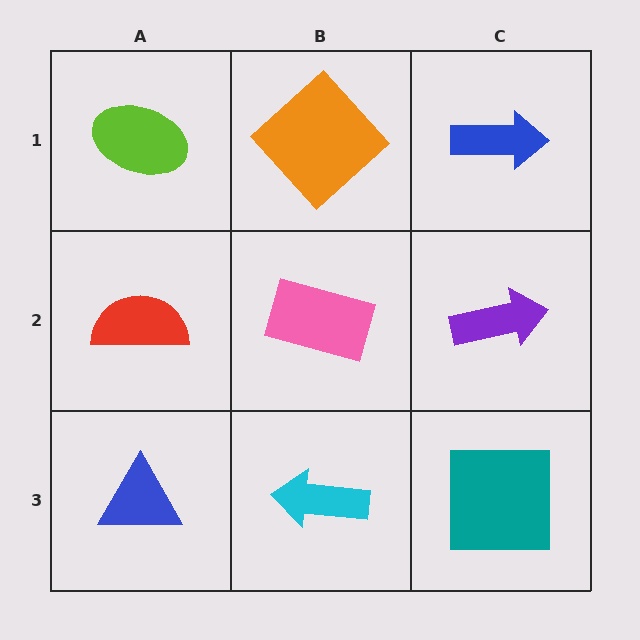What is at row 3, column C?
A teal square.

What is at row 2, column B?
A pink rectangle.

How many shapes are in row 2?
3 shapes.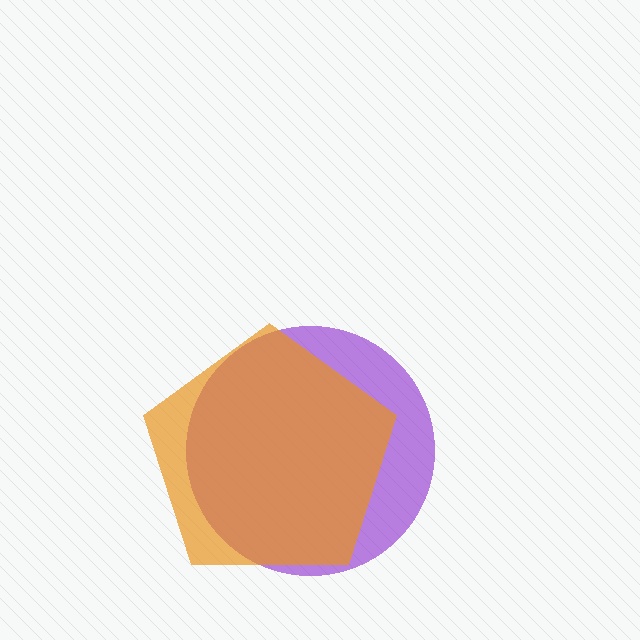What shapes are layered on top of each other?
The layered shapes are: a purple circle, an orange pentagon.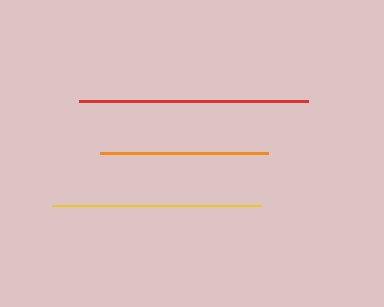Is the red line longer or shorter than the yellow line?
The red line is longer than the yellow line.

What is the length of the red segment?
The red segment is approximately 228 pixels long.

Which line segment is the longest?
The red line is the longest at approximately 228 pixels.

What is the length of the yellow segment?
The yellow segment is approximately 209 pixels long.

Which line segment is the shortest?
The orange line is the shortest at approximately 168 pixels.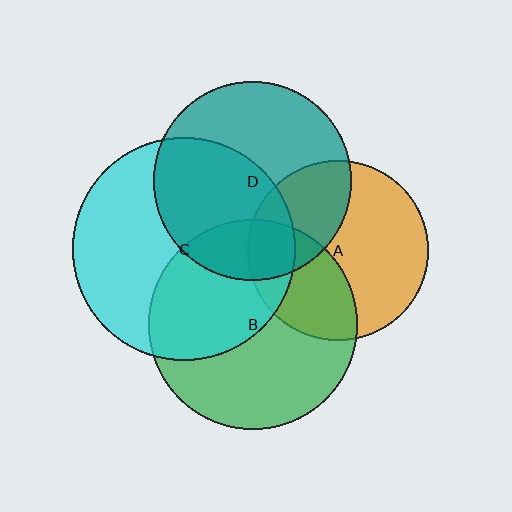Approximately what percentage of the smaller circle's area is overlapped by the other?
Approximately 45%.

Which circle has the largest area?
Circle C (cyan).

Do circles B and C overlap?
Yes.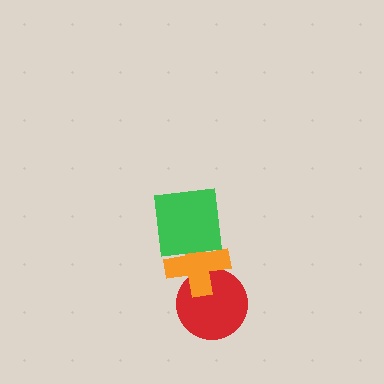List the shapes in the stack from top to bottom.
From top to bottom: the green square, the orange cross, the red circle.